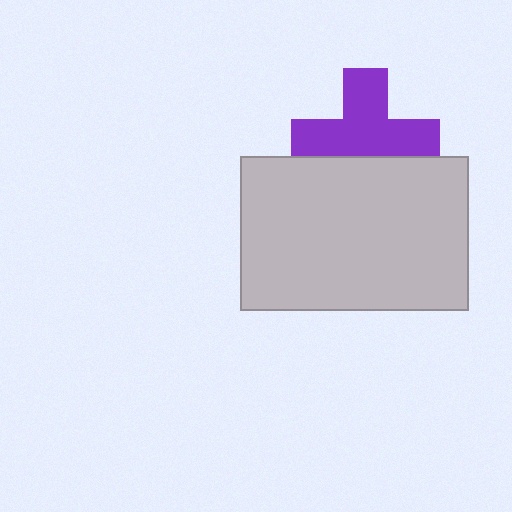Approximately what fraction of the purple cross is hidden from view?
Roughly 33% of the purple cross is hidden behind the light gray rectangle.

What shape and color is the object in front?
The object in front is a light gray rectangle.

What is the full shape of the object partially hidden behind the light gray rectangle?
The partially hidden object is a purple cross.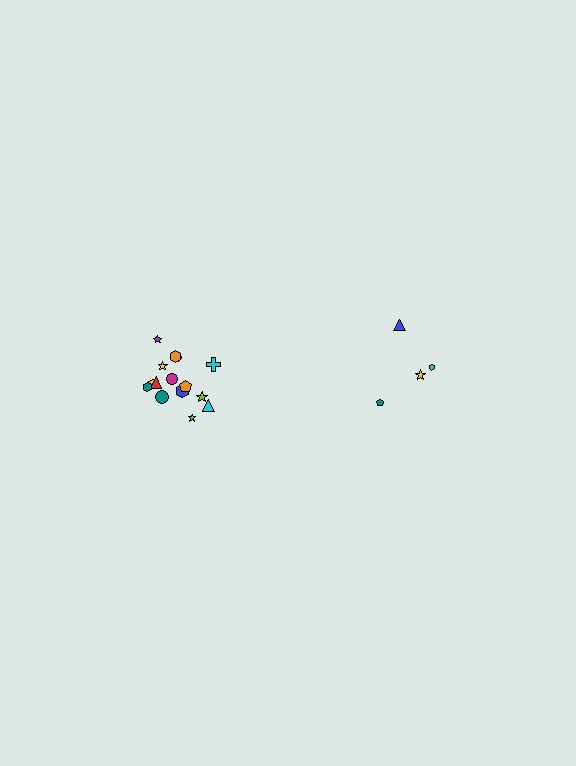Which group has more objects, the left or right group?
The left group.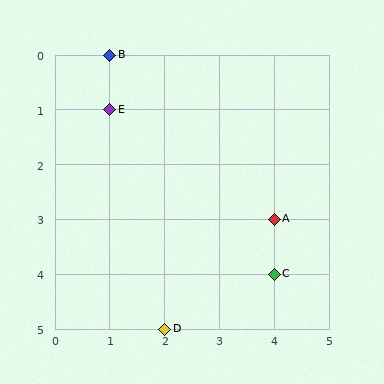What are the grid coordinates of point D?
Point D is at grid coordinates (2, 5).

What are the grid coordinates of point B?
Point B is at grid coordinates (1, 0).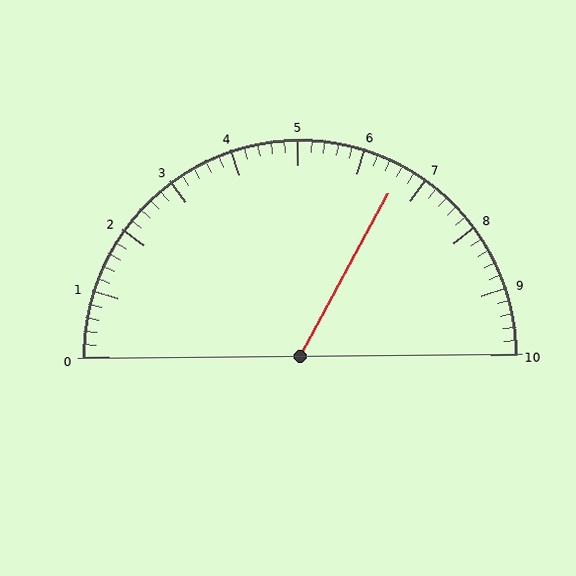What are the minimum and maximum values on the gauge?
The gauge ranges from 0 to 10.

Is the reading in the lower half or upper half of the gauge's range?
The reading is in the upper half of the range (0 to 10).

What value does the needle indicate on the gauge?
The needle indicates approximately 6.6.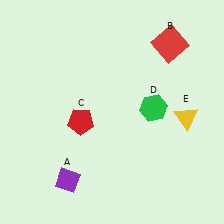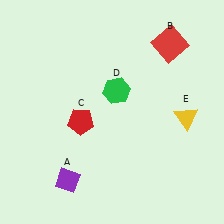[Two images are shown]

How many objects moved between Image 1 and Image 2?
1 object moved between the two images.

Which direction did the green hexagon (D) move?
The green hexagon (D) moved left.